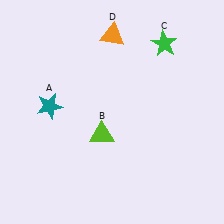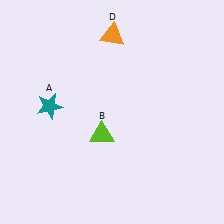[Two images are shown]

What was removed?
The green star (C) was removed in Image 2.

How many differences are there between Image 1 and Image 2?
There is 1 difference between the two images.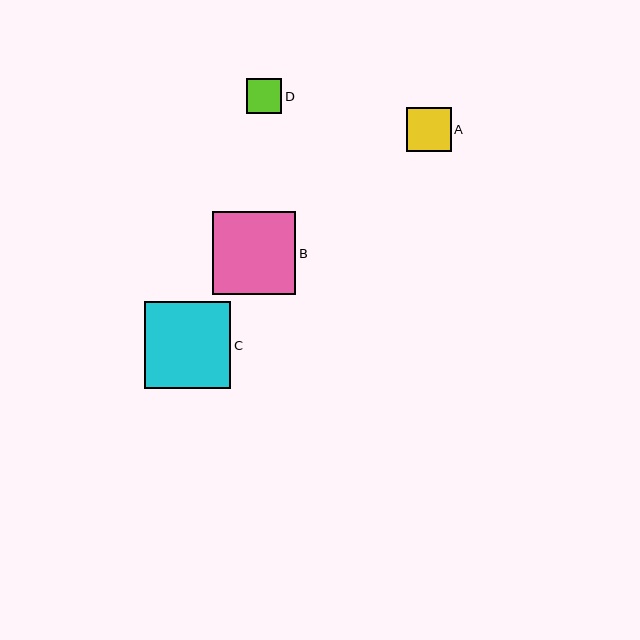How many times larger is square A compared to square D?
Square A is approximately 1.3 times the size of square D.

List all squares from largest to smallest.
From largest to smallest: C, B, A, D.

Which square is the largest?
Square C is the largest with a size of approximately 87 pixels.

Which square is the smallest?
Square D is the smallest with a size of approximately 35 pixels.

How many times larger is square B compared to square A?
Square B is approximately 1.9 times the size of square A.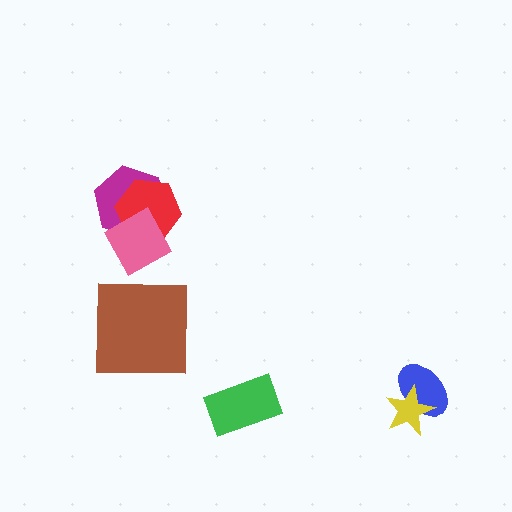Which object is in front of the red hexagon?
The pink diamond is in front of the red hexagon.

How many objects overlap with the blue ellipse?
1 object overlaps with the blue ellipse.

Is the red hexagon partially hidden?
Yes, it is partially covered by another shape.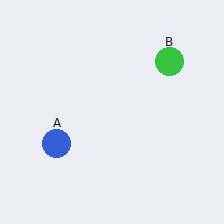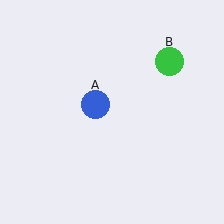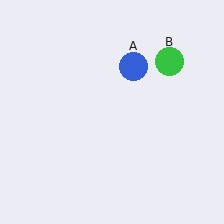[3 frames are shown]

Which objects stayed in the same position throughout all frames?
Green circle (object B) remained stationary.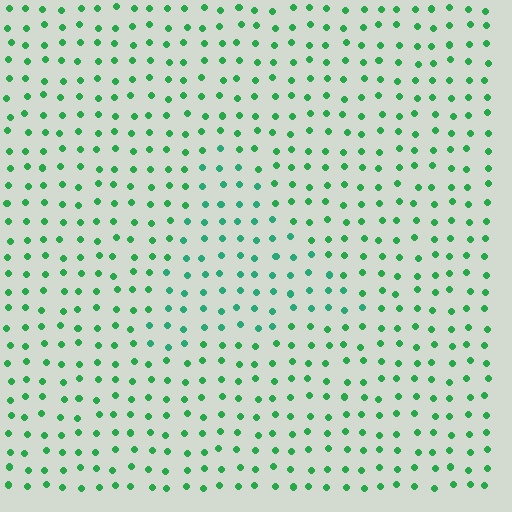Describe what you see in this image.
The image is filled with small green elements in a uniform arrangement. A triangle-shaped region is visible where the elements are tinted to a slightly different hue, forming a subtle color boundary.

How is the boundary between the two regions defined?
The boundary is defined purely by a slight shift in hue (about 22 degrees). Spacing, size, and orientation are identical on both sides.